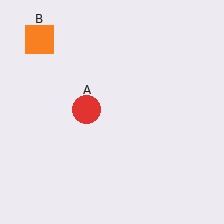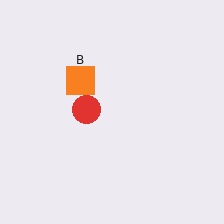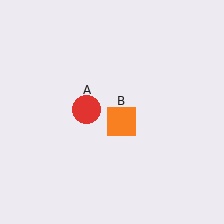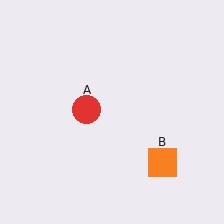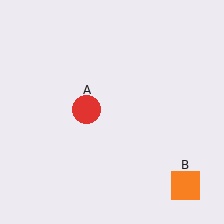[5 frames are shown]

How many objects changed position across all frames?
1 object changed position: orange square (object B).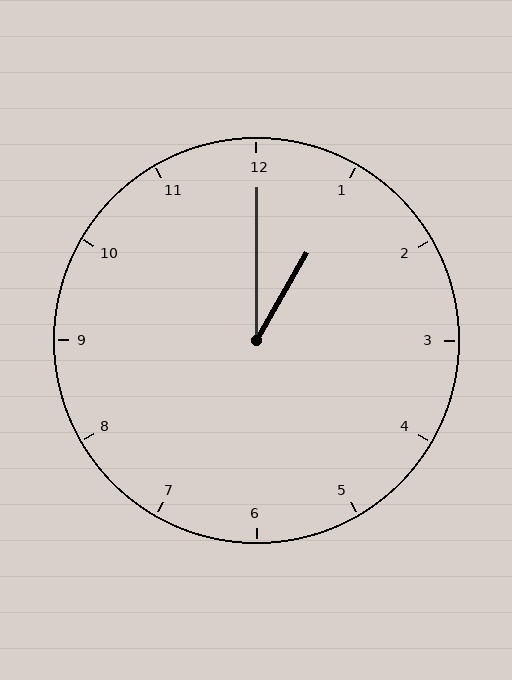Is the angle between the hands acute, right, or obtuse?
It is acute.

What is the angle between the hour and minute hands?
Approximately 30 degrees.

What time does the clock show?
1:00.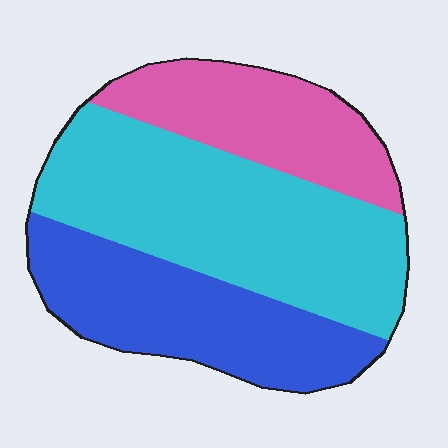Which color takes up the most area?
Cyan, at roughly 45%.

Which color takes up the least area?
Pink, at roughly 25%.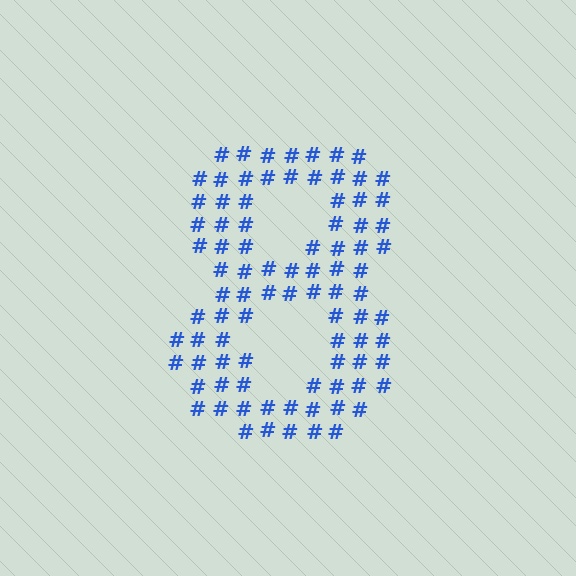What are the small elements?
The small elements are hash symbols.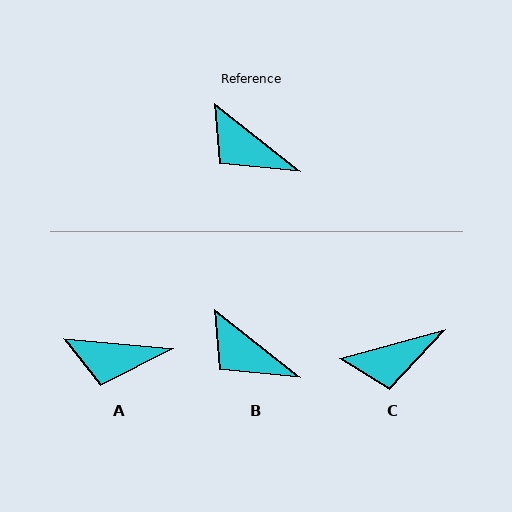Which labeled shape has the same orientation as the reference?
B.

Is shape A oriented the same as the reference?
No, it is off by about 33 degrees.